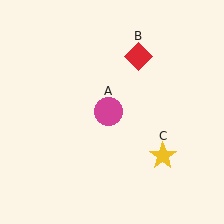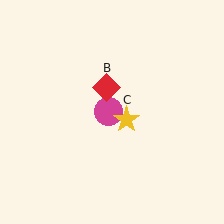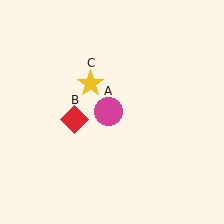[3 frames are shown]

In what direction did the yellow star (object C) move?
The yellow star (object C) moved up and to the left.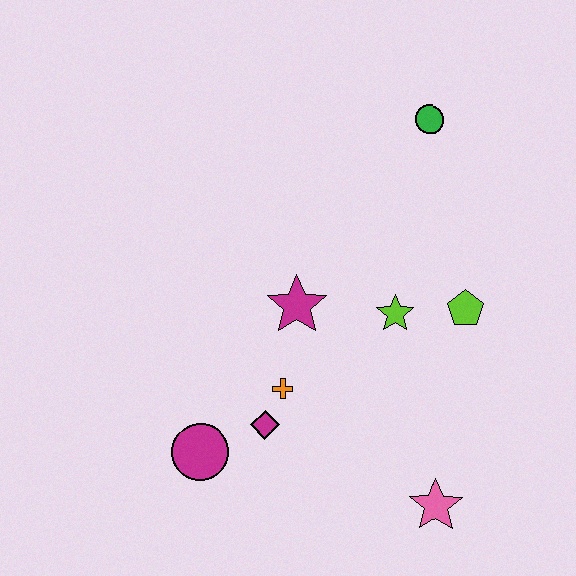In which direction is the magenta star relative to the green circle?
The magenta star is below the green circle.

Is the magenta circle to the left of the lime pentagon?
Yes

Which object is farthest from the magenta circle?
The green circle is farthest from the magenta circle.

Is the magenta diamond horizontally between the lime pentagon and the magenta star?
No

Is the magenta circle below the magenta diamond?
Yes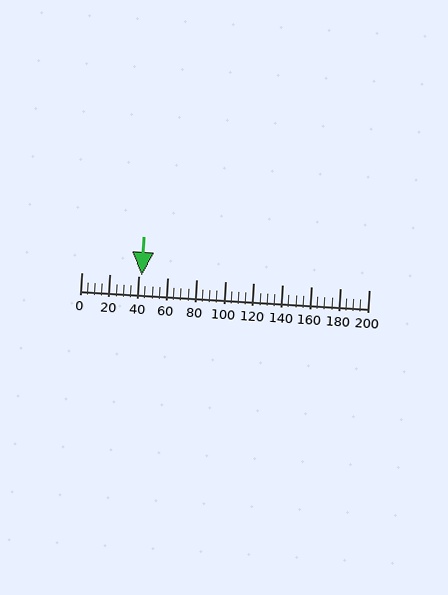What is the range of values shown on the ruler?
The ruler shows values from 0 to 200.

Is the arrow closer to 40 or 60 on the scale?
The arrow is closer to 40.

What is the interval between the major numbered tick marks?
The major tick marks are spaced 20 units apart.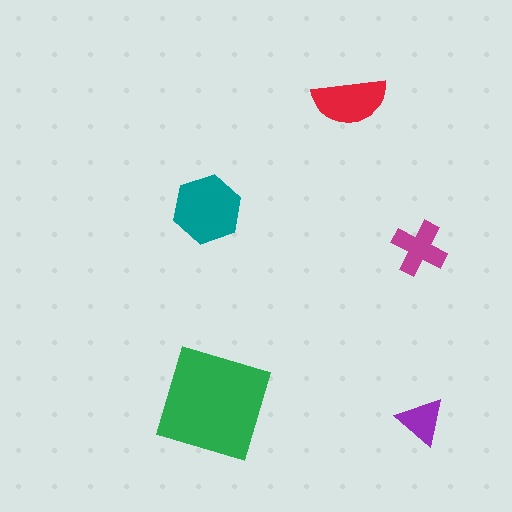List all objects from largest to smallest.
The green diamond, the teal hexagon, the red semicircle, the magenta cross, the purple triangle.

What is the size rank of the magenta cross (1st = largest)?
4th.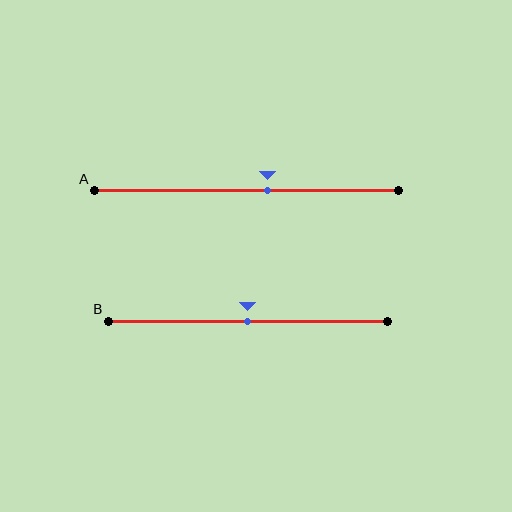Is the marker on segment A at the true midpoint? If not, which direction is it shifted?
No, the marker on segment A is shifted to the right by about 7% of the segment length.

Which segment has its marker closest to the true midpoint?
Segment B has its marker closest to the true midpoint.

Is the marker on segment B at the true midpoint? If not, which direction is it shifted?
Yes, the marker on segment B is at the true midpoint.